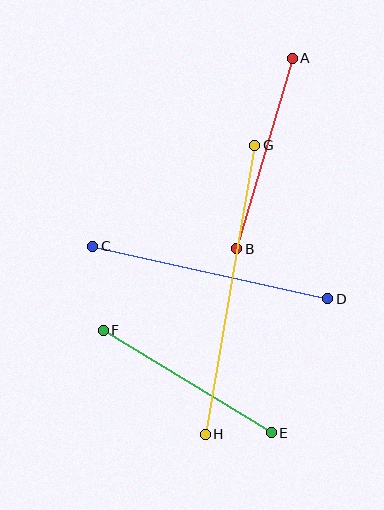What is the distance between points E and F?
The distance is approximately 197 pixels.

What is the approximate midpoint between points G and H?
The midpoint is at approximately (230, 290) pixels.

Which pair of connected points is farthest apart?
Points G and H are farthest apart.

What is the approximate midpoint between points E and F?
The midpoint is at approximately (187, 381) pixels.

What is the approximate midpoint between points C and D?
The midpoint is at approximately (210, 272) pixels.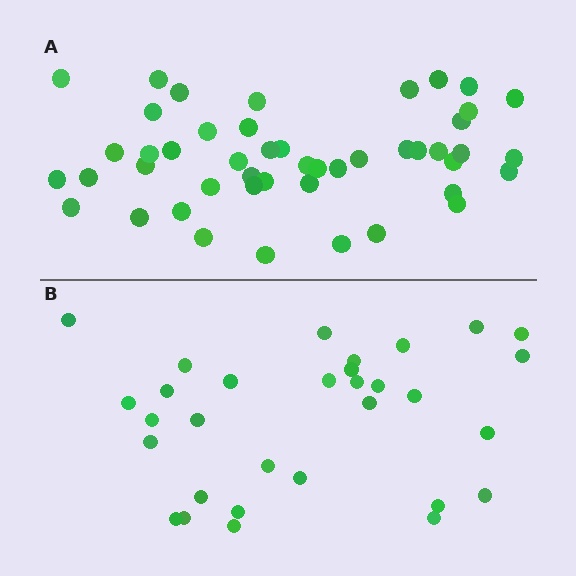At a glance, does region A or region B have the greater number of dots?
Region A (the top region) has more dots.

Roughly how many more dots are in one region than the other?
Region A has approximately 15 more dots than region B.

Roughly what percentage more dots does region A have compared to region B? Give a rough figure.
About 50% more.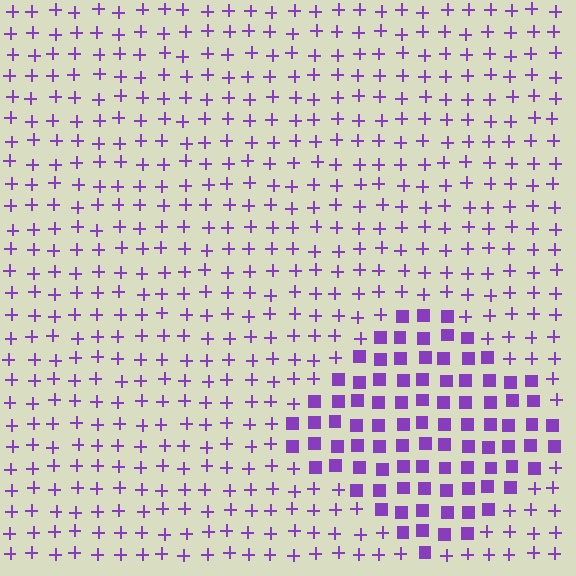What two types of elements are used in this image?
The image uses squares inside the diamond region and plus signs outside it.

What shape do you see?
I see a diamond.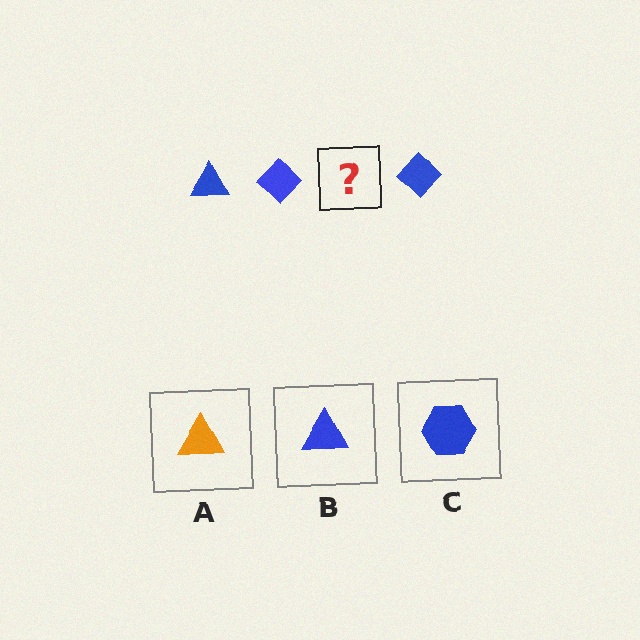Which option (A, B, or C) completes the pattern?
B.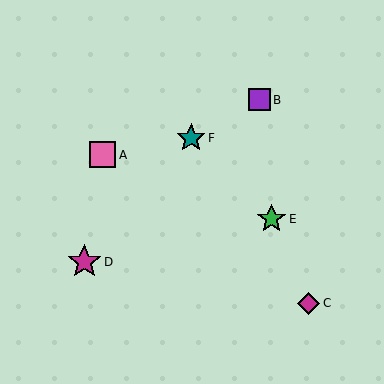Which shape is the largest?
The magenta star (labeled D) is the largest.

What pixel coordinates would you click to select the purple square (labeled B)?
Click at (260, 100) to select the purple square B.